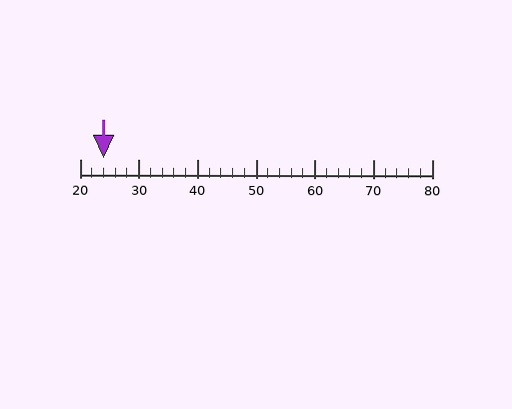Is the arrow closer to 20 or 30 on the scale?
The arrow is closer to 20.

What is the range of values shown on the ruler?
The ruler shows values from 20 to 80.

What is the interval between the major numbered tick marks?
The major tick marks are spaced 10 units apart.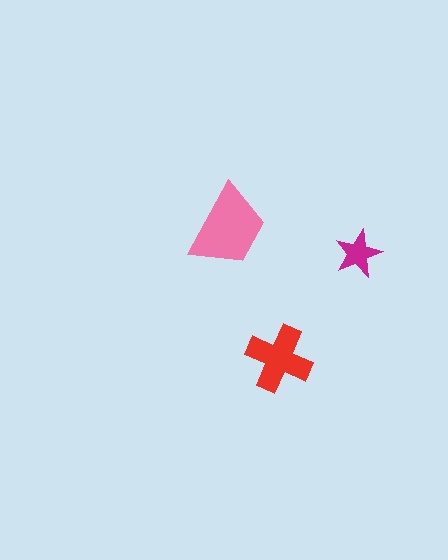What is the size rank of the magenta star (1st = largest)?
3rd.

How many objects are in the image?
There are 3 objects in the image.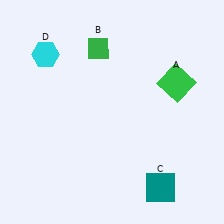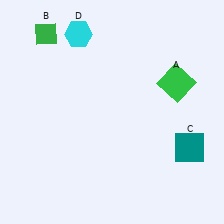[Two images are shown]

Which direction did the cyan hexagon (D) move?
The cyan hexagon (D) moved right.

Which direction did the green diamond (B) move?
The green diamond (B) moved left.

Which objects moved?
The objects that moved are: the green diamond (B), the teal square (C), the cyan hexagon (D).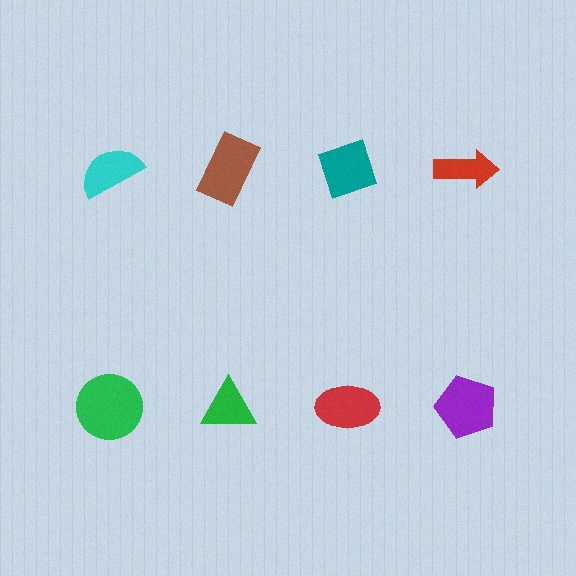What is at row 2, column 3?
A red ellipse.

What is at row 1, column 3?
A teal diamond.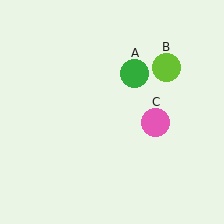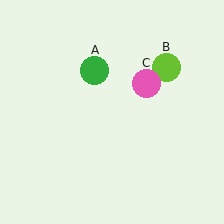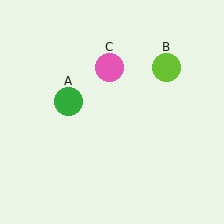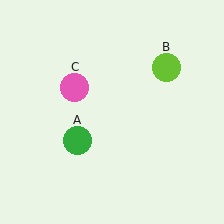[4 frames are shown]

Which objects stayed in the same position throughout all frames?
Lime circle (object B) remained stationary.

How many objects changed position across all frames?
2 objects changed position: green circle (object A), pink circle (object C).